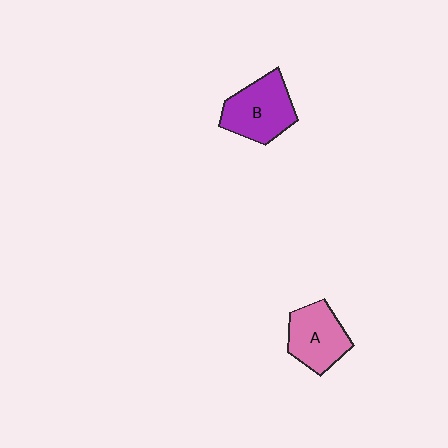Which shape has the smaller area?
Shape A (pink).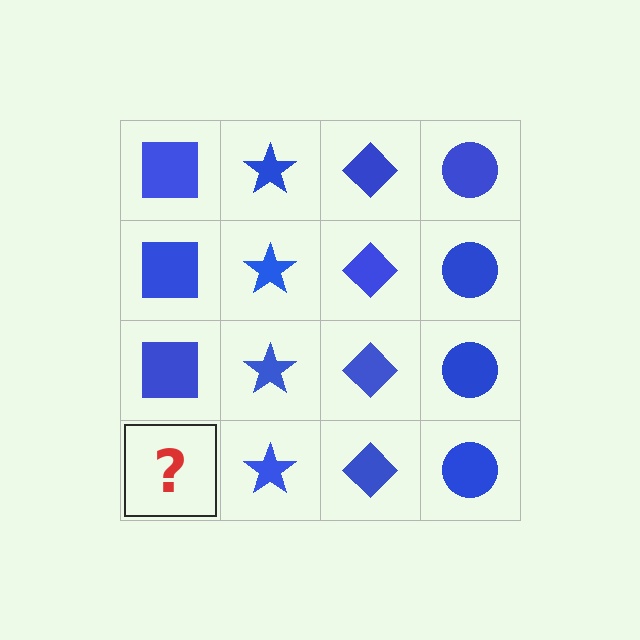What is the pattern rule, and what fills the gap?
The rule is that each column has a consistent shape. The gap should be filled with a blue square.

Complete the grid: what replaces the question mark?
The question mark should be replaced with a blue square.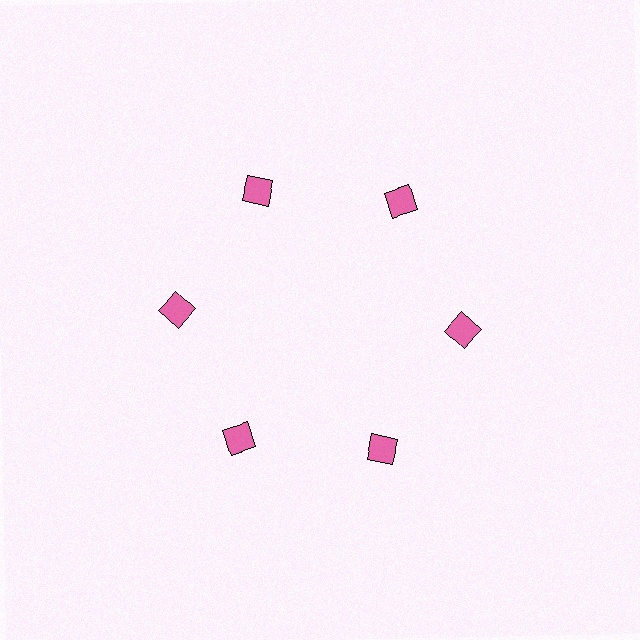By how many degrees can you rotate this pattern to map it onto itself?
The pattern maps onto itself every 60 degrees of rotation.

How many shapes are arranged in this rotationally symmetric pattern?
There are 6 shapes, arranged in 6 groups of 1.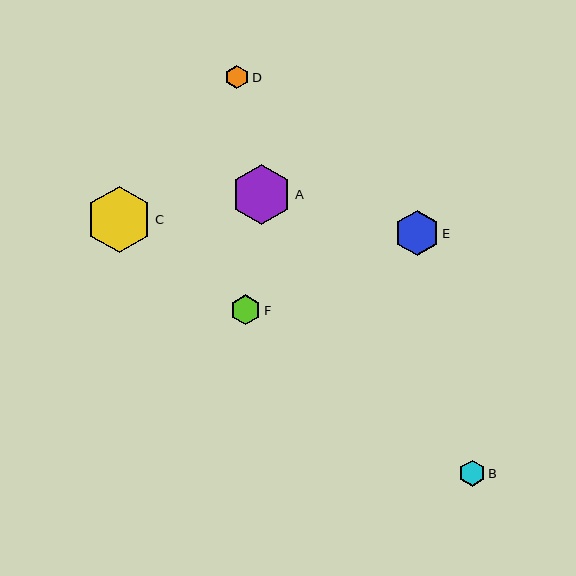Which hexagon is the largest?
Hexagon C is the largest with a size of approximately 66 pixels.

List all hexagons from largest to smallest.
From largest to smallest: C, A, E, F, B, D.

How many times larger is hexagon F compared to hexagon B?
Hexagon F is approximately 1.2 times the size of hexagon B.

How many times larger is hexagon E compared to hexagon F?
Hexagon E is approximately 1.5 times the size of hexagon F.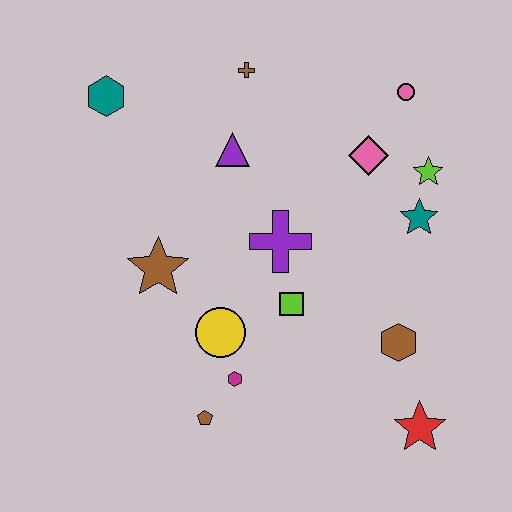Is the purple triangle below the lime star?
No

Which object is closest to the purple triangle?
The brown cross is closest to the purple triangle.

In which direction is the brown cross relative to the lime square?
The brown cross is above the lime square.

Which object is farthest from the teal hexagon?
The red star is farthest from the teal hexagon.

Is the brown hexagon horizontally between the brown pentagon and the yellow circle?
No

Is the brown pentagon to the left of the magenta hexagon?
Yes